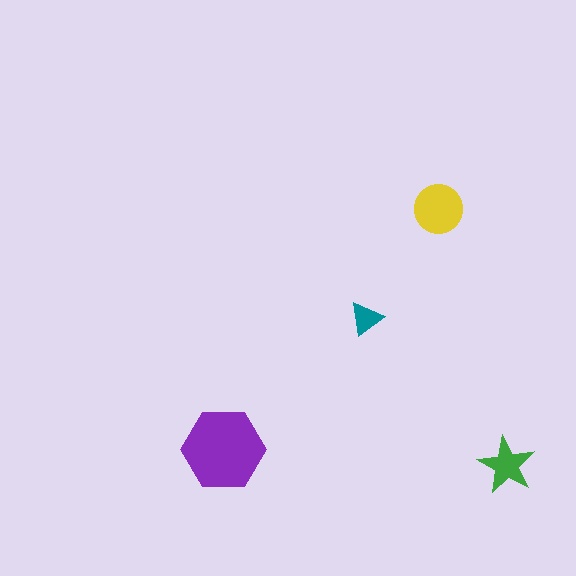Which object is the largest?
The purple hexagon.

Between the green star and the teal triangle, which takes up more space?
The green star.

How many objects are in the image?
There are 4 objects in the image.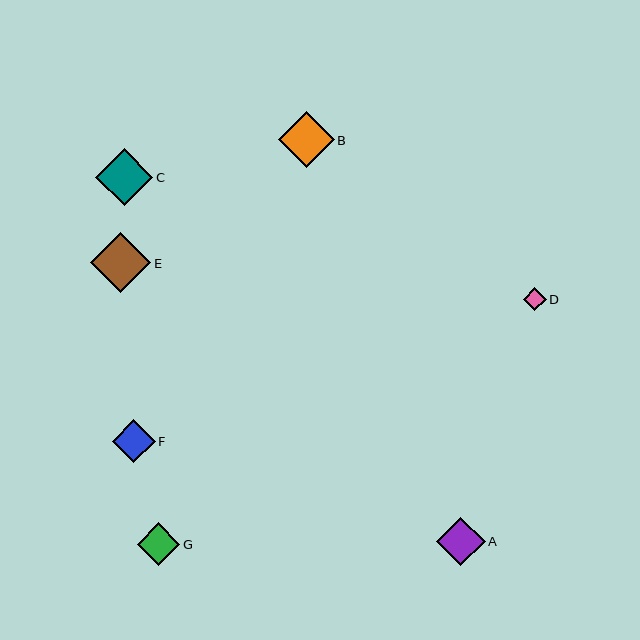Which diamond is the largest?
Diamond E is the largest with a size of approximately 60 pixels.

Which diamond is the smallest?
Diamond D is the smallest with a size of approximately 23 pixels.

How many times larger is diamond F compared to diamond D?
Diamond F is approximately 1.9 times the size of diamond D.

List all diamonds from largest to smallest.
From largest to smallest: E, C, B, A, F, G, D.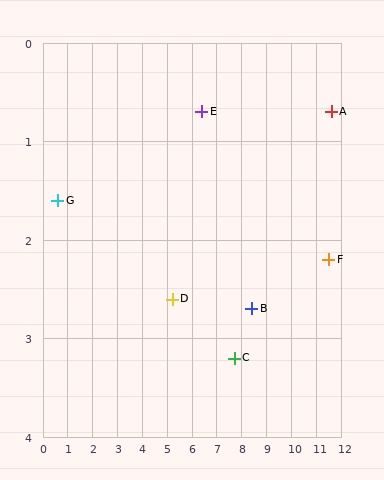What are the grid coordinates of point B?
Point B is at approximately (8.4, 2.7).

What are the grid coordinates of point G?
Point G is at approximately (0.6, 1.6).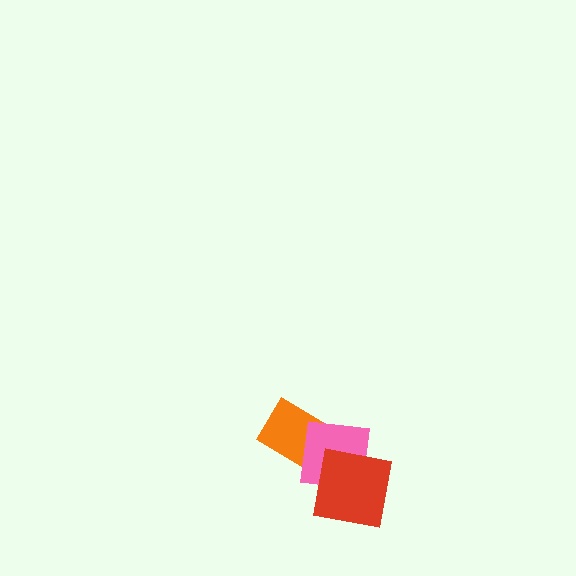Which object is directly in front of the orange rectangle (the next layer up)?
The pink square is directly in front of the orange rectangle.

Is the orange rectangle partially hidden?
Yes, it is partially covered by another shape.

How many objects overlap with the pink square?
2 objects overlap with the pink square.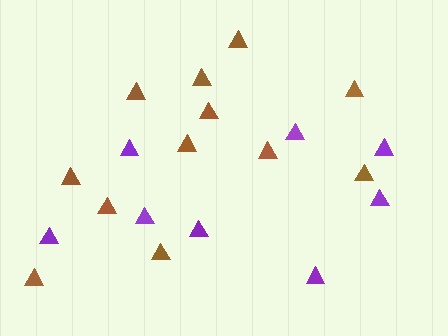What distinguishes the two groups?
There are 2 groups: one group of purple triangles (8) and one group of brown triangles (12).